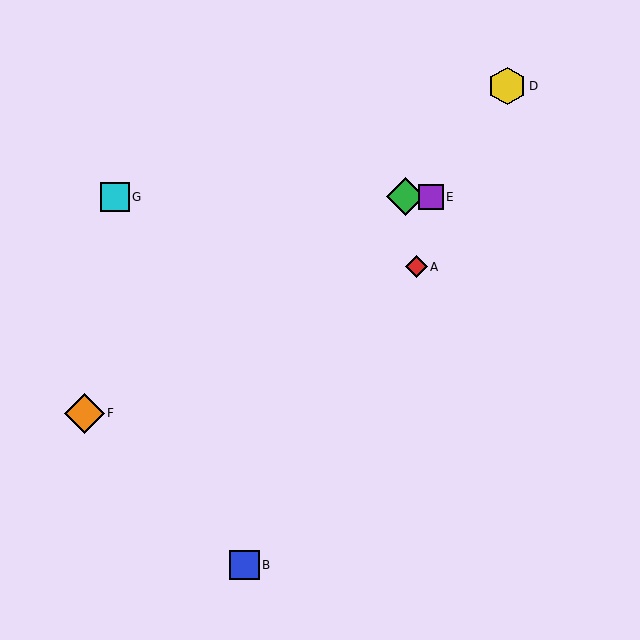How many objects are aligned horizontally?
3 objects (C, E, G) are aligned horizontally.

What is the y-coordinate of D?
Object D is at y≈86.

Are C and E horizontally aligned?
Yes, both are at y≈197.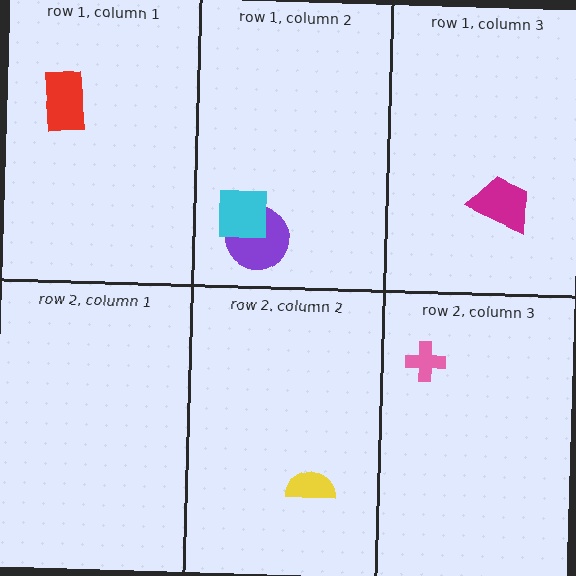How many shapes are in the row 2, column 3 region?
1.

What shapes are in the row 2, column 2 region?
The yellow semicircle.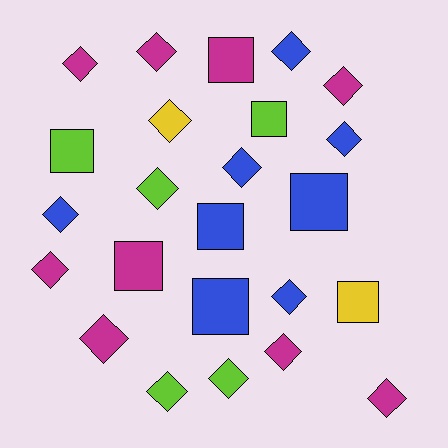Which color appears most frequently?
Magenta, with 9 objects.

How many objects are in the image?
There are 24 objects.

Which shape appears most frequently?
Diamond, with 16 objects.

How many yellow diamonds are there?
There is 1 yellow diamond.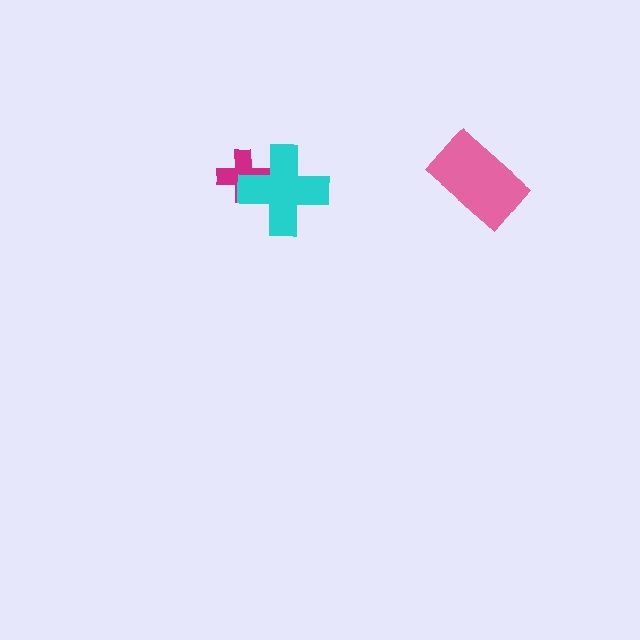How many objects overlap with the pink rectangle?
0 objects overlap with the pink rectangle.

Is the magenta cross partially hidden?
Yes, it is partially covered by another shape.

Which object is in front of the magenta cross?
The cyan cross is in front of the magenta cross.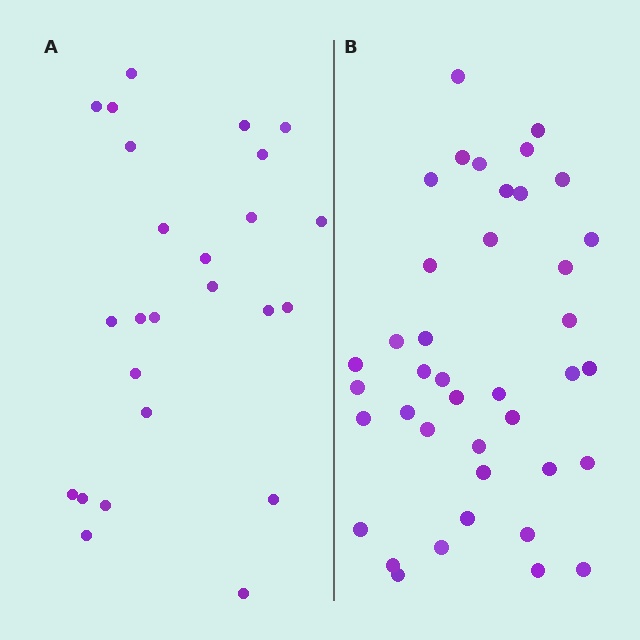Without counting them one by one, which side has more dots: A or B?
Region B (the right region) has more dots.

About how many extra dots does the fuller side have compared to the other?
Region B has approximately 15 more dots than region A.